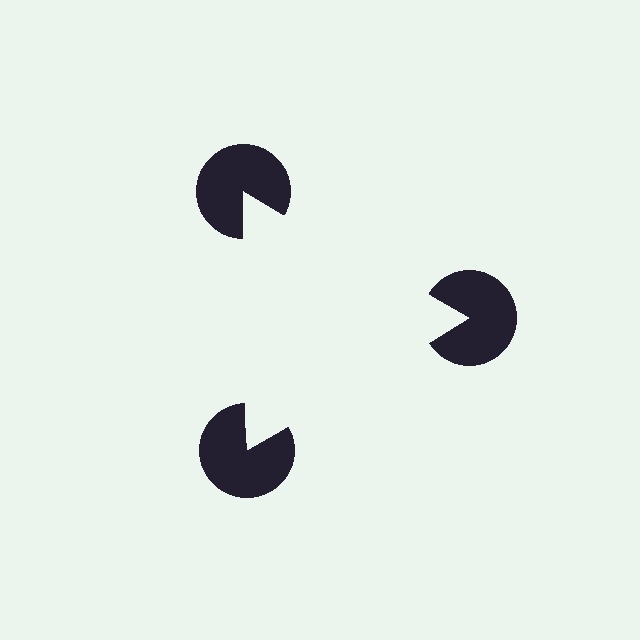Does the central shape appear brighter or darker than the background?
It typically appears slightly brighter than the background, even though no actual brightness change is drawn.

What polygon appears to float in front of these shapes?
An illusory triangle — its edges are inferred from the aligned wedge cuts in the pac-man discs, not physically drawn.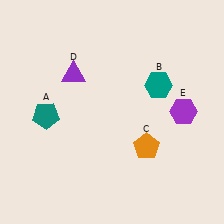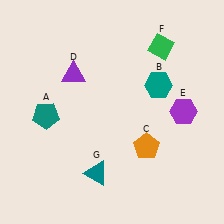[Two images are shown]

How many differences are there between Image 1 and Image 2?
There are 2 differences between the two images.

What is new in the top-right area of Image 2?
A green diamond (F) was added in the top-right area of Image 2.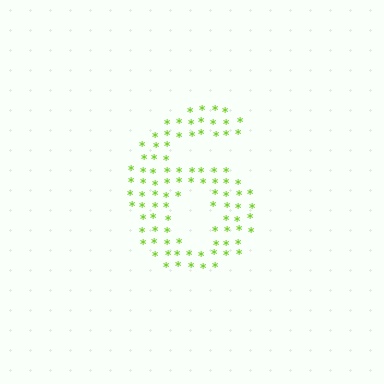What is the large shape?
The large shape is the digit 6.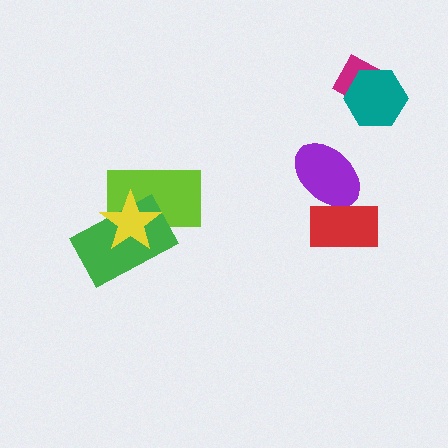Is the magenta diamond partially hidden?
Yes, it is partially covered by another shape.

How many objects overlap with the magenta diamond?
1 object overlaps with the magenta diamond.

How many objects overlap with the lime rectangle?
2 objects overlap with the lime rectangle.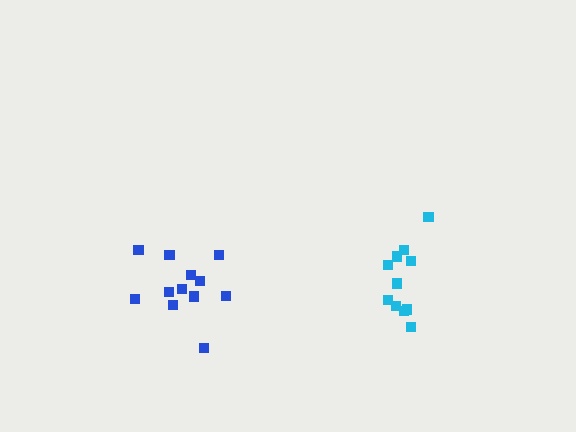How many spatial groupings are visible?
There are 2 spatial groupings.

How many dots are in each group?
Group 1: 12 dots, Group 2: 11 dots (23 total).